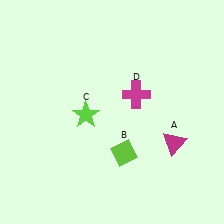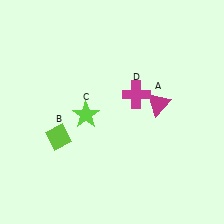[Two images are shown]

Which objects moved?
The objects that moved are: the magenta triangle (A), the lime diamond (B).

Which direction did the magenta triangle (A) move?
The magenta triangle (A) moved up.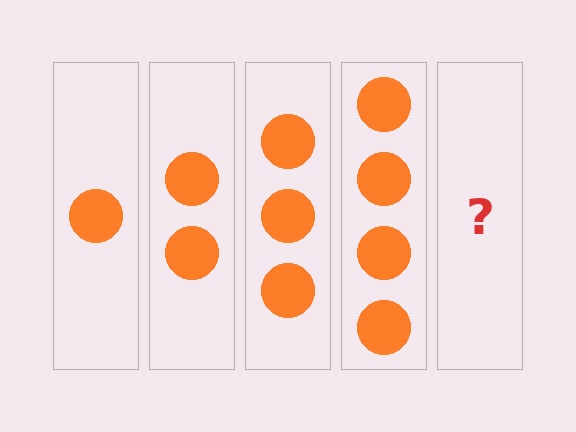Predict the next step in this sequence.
The next step is 5 circles.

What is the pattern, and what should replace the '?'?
The pattern is that each step adds one more circle. The '?' should be 5 circles.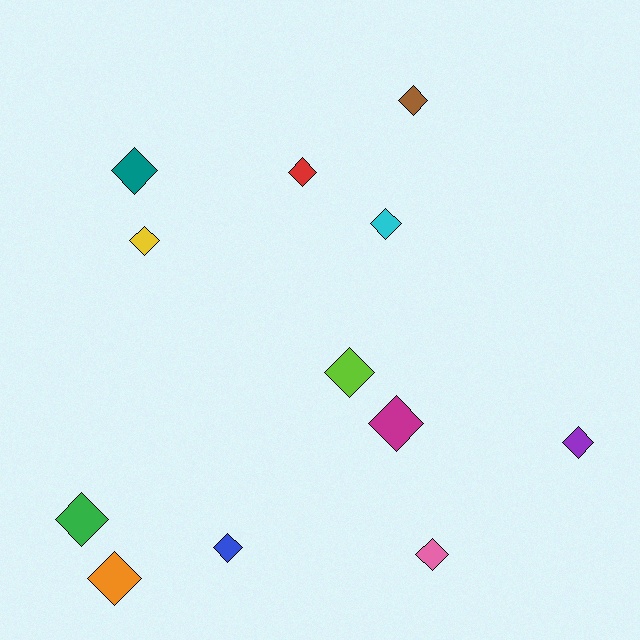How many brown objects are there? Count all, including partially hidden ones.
There is 1 brown object.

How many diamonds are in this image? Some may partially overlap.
There are 12 diamonds.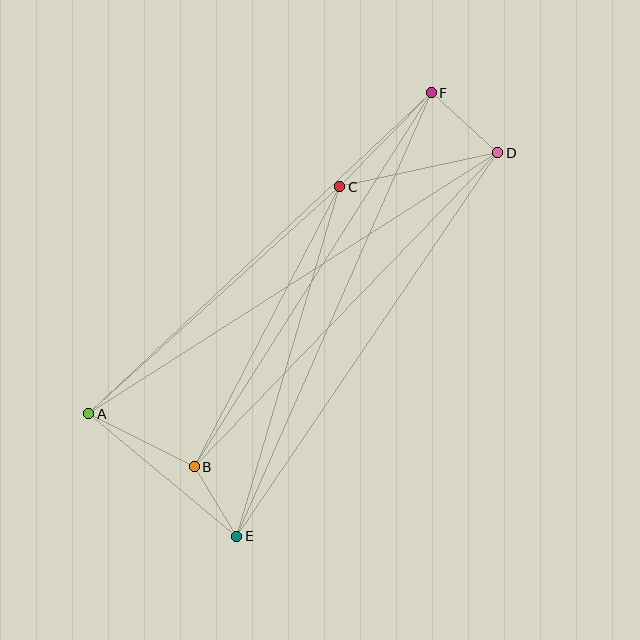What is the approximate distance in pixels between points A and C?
The distance between A and C is approximately 339 pixels.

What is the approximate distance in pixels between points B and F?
The distance between B and F is approximately 443 pixels.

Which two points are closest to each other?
Points B and E are closest to each other.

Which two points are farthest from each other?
Points A and D are farthest from each other.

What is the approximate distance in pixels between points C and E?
The distance between C and E is approximately 364 pixels.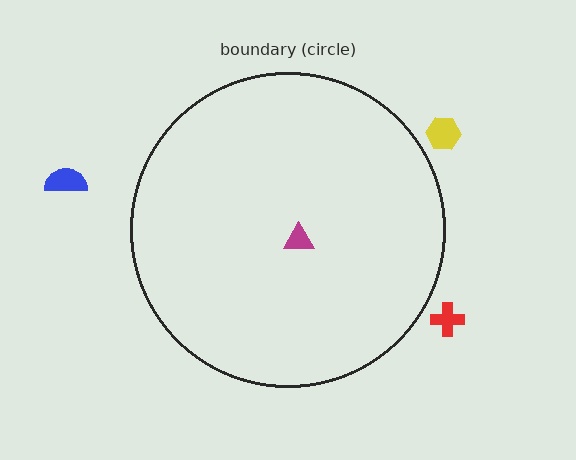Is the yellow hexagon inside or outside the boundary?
Outside.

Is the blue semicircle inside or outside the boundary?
Outside.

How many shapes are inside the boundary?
1 inside, 3 outside.